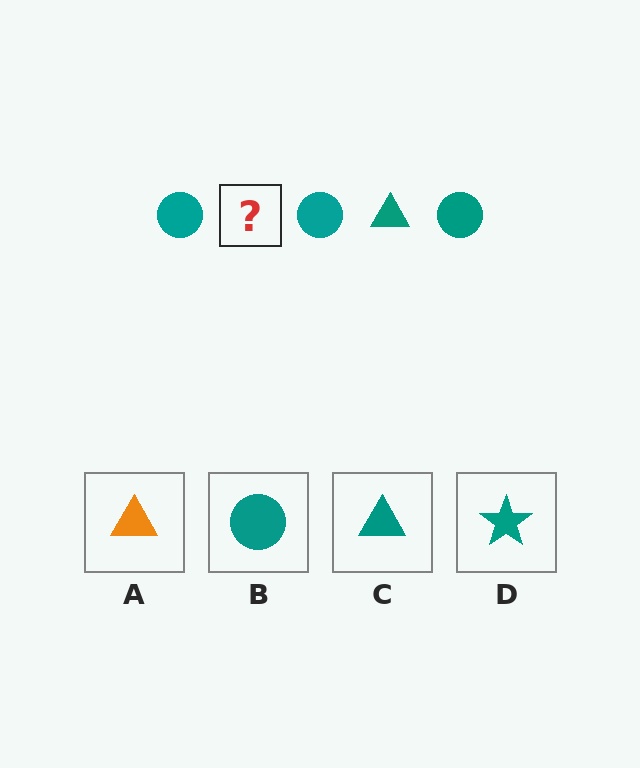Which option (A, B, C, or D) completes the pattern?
C.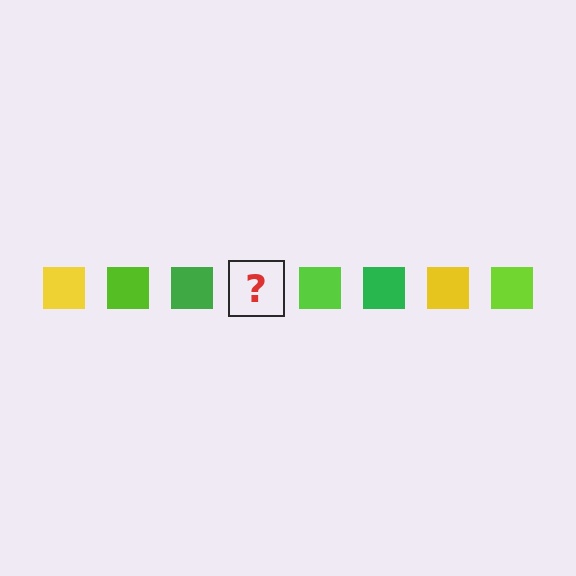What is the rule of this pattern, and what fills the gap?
The rule is that the pattern cycles through yellow, lime, green squares. The gap should be filled with a yellow square.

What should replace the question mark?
The question mark should be replaced with a yellow square.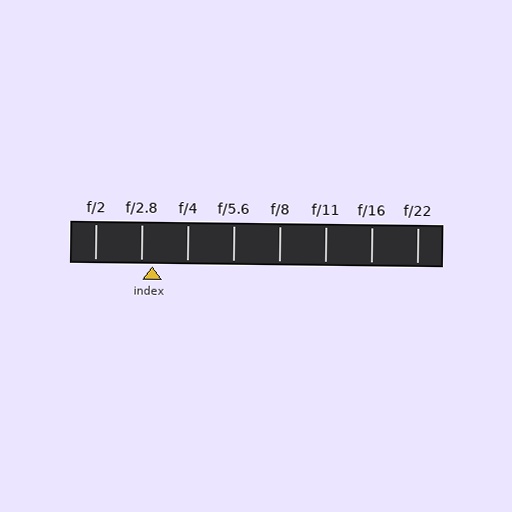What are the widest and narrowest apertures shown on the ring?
The widest aperture shown is f/2 and the narrowest is f/22.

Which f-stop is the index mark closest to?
The index mark is closest to f/2.8.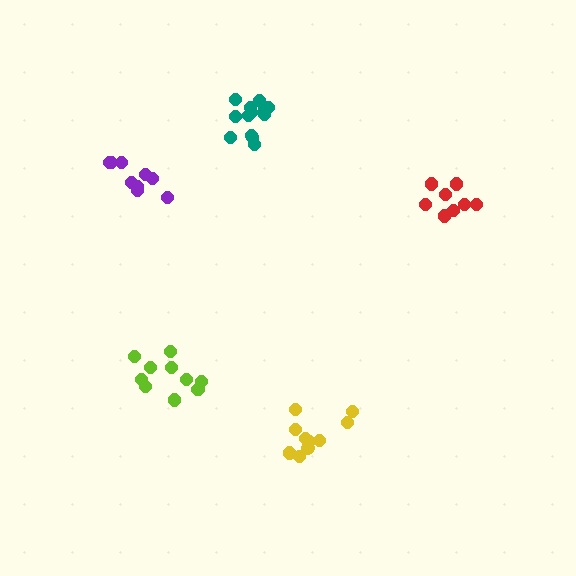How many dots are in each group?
Group 1: 11 dots, Group 2: 13 dots, Group 3: 9 dots, Group 4: 10 dots, Group 5: 9 dots (52 total).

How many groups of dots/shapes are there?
There are 5 groups.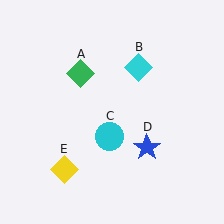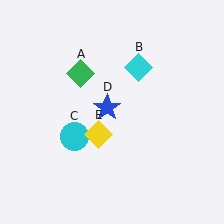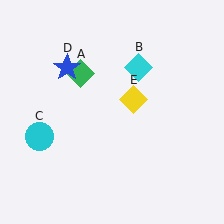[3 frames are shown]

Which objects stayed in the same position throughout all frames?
Green diamond (object A) and cyan diamond (object B) remained stationary.